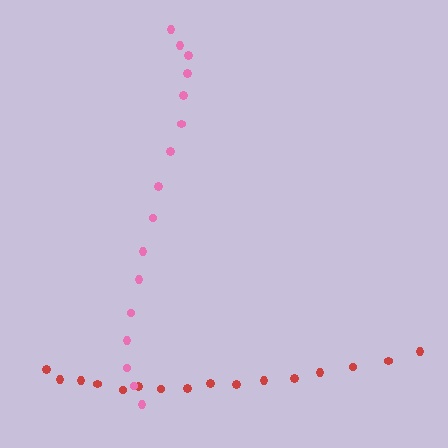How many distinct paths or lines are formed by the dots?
There are 2 distinct paths.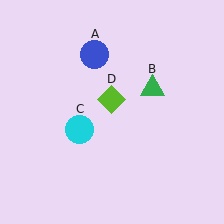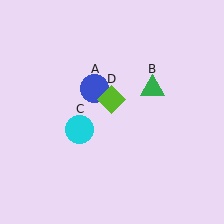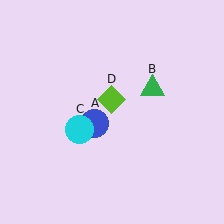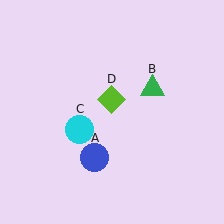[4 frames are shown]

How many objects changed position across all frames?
1 object changed position: blue circle (object A).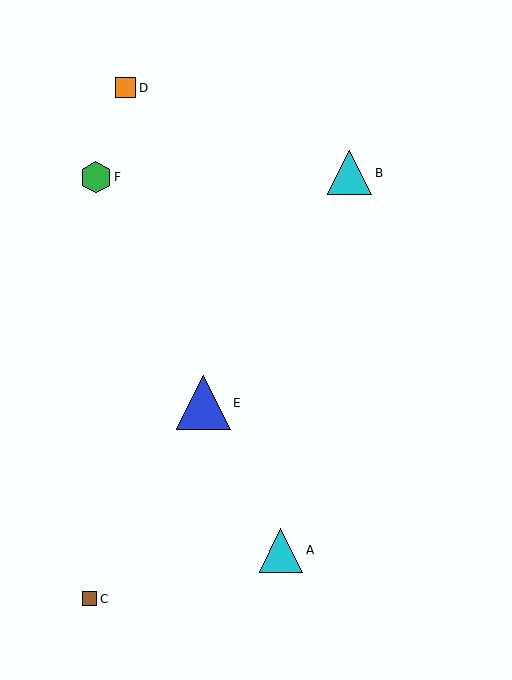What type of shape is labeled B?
Shape B is a cyan triangle.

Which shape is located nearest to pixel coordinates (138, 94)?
The orange square (labeled D) at (126, 88) is nearest to that location.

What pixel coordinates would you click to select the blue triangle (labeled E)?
Click at (203, 403) to select the blue triangle E.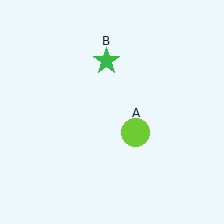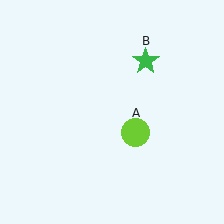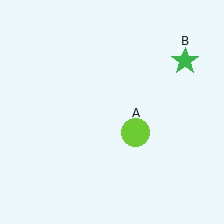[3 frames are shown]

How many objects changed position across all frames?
1 object changed position: green star (object B).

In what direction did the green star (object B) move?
The green star (object B) moved right.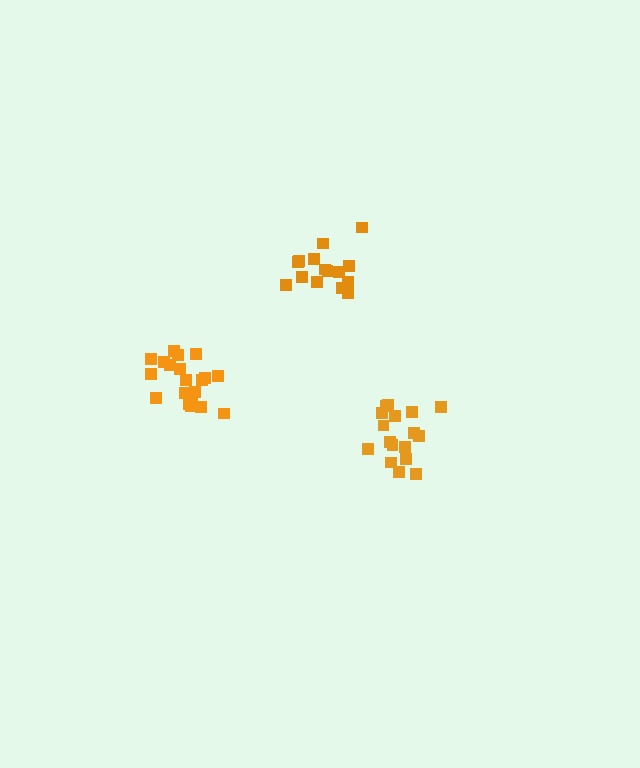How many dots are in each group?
Group 1: 20 dots, Group 2: 17 dots, Group 3: 15 dots (52 total).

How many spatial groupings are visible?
There are 3 spatial groupings.